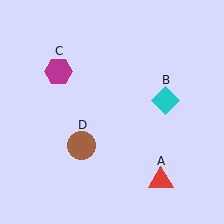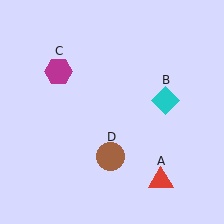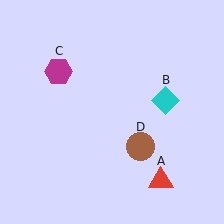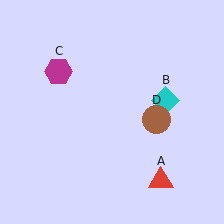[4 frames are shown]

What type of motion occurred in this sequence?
The brown circle (object D) rotated counterclockwise around the center of the scene.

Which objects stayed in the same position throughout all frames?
Red triangle (object A) and cyan diamond (object B) and magenta hexagon (object C) remained stationary.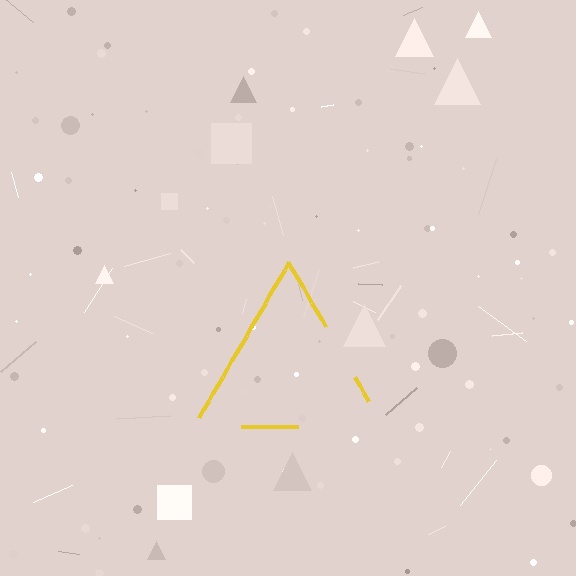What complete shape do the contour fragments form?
The contour fragments form a triangle.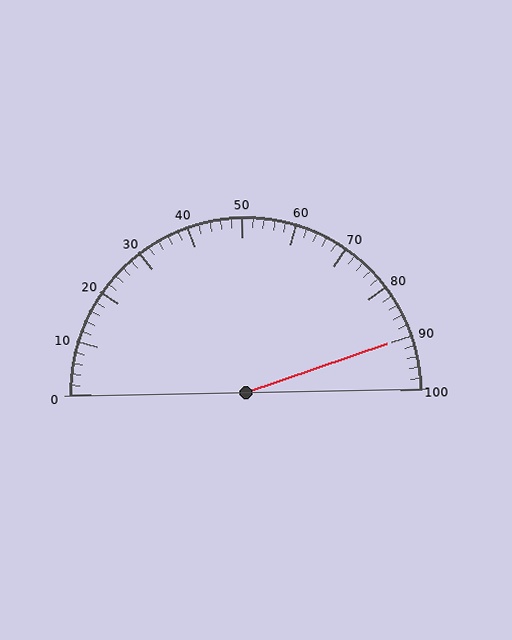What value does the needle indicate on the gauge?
The needle indicates approximately 90.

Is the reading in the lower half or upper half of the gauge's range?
The reading is in the upper half of the range (0 to 100).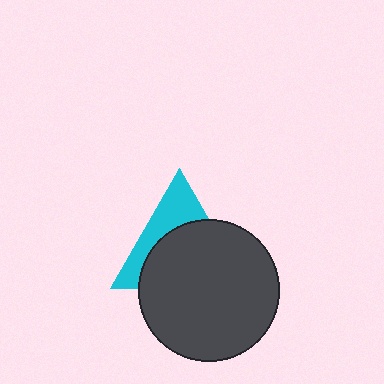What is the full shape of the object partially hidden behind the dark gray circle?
The partially hidden object is a cyan triangle.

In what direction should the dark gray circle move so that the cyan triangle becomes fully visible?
The dark gray circle should move down. That is the shortest direction to clear the overlap and leave the cyan triangle fully visible.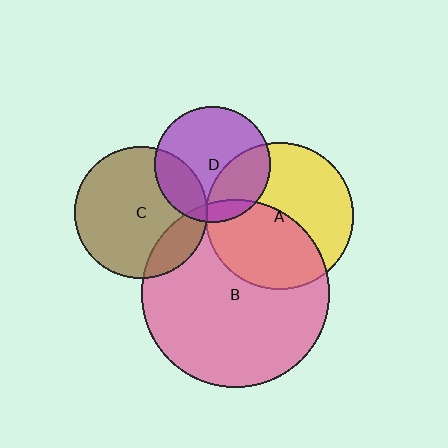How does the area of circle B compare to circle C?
Approximately 2.0 times.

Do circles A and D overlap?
Yes.